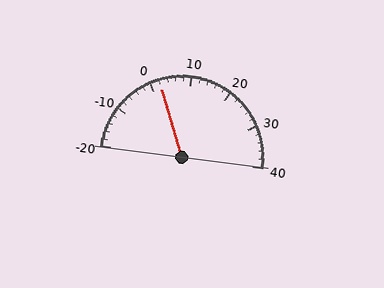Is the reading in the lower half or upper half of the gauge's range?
The reading is in the lower half of the range (-20 to 40).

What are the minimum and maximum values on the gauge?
The gauge ranges from -20 to 40.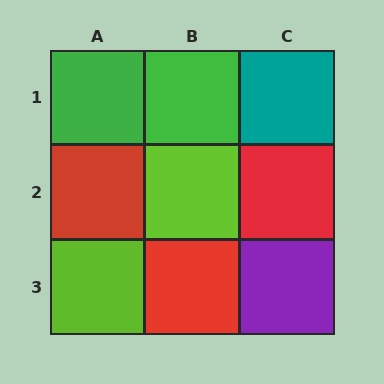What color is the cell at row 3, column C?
Purple.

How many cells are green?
2 cells are green.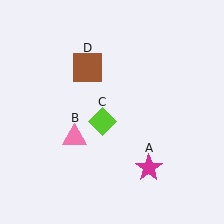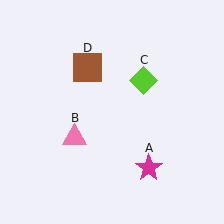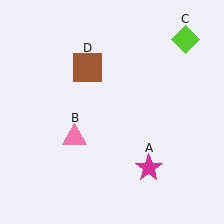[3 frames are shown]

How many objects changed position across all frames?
1 object changed position: lime diamond (object C).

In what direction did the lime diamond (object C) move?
The lime diamond (object C) moved up and to the right.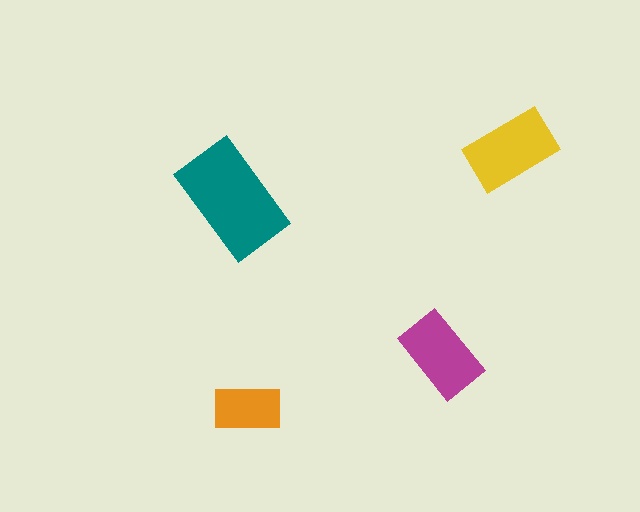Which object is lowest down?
The orange rectangle is bottommost.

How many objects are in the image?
There are 4 objects in the image.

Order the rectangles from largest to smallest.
the teal one, the yellow one, the magenta one, the orange one.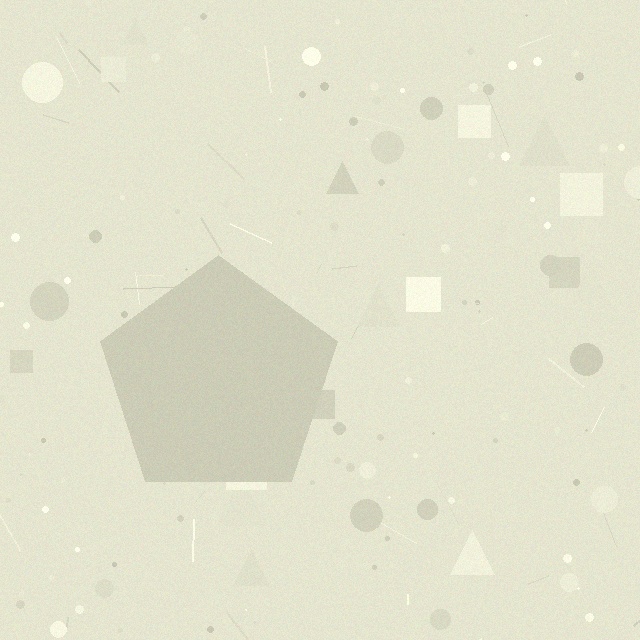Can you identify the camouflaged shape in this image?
The camouflaged shape is a pentagon.